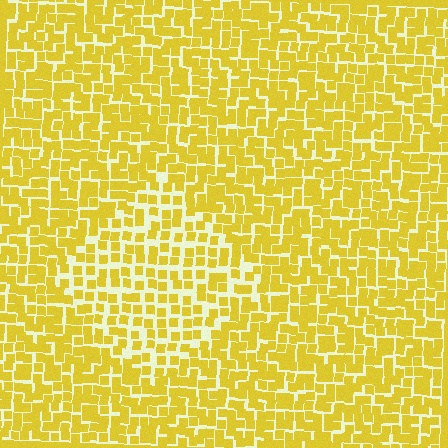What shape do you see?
I see a diamond.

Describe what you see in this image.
The image contains small yellow elements arranged at two different densities. A diamond-shaped region is visible where the elements are less densely packed than the surrounding area.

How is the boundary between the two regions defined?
The boundary is defined by a change in element density (approximately 1.6x ratio). All elements are the same color, size, and shape.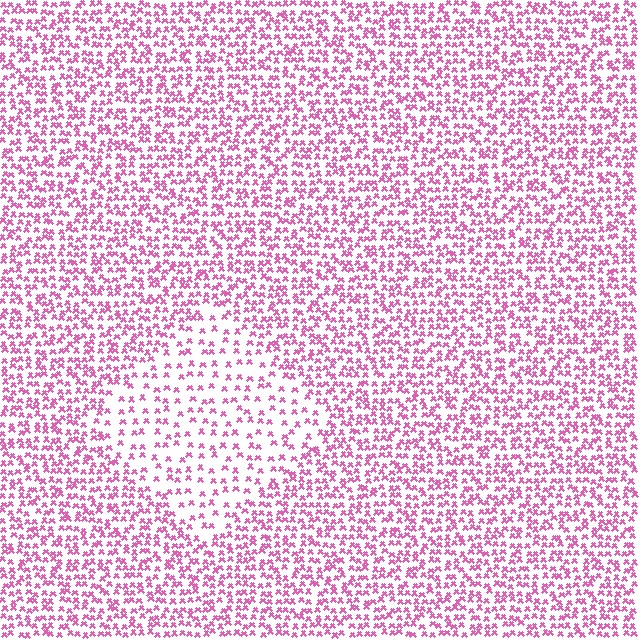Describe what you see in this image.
The image contains small pink elements arranged at two different densities. A diamond-shaped region is visible where the elements are less densely packed than the surrounding area.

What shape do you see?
I see a diamond.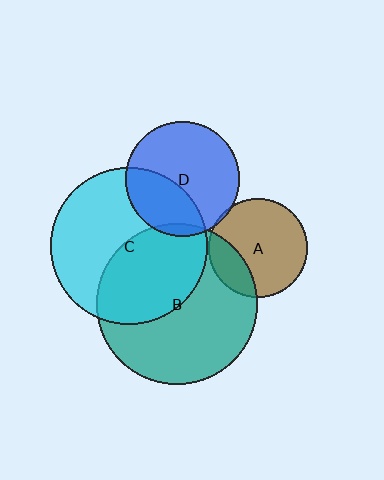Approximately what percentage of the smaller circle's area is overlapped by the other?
Approximately 5%.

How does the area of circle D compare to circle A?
Approximately 1.3 times.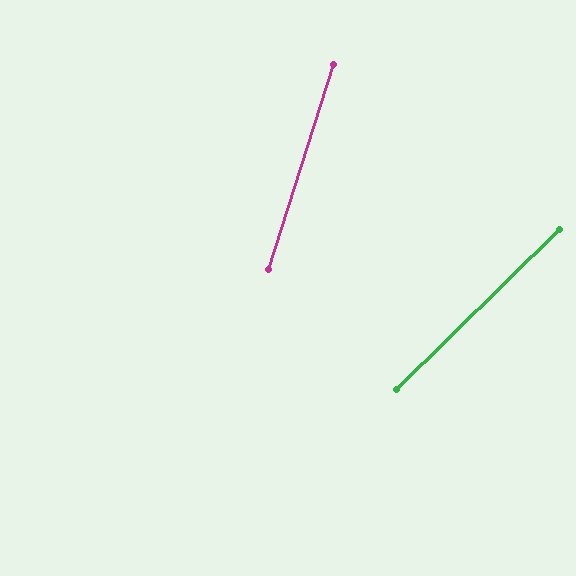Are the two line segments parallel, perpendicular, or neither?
Neither parallel nor perpendicular — they differ by about 28°.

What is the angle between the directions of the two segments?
Approximately 28 degrees.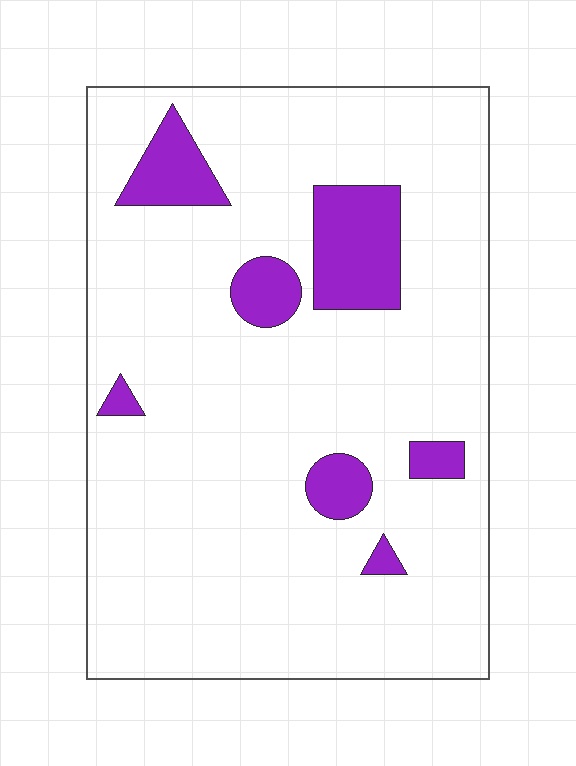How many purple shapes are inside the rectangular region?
7.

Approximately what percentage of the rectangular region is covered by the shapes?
Approximately 10%.